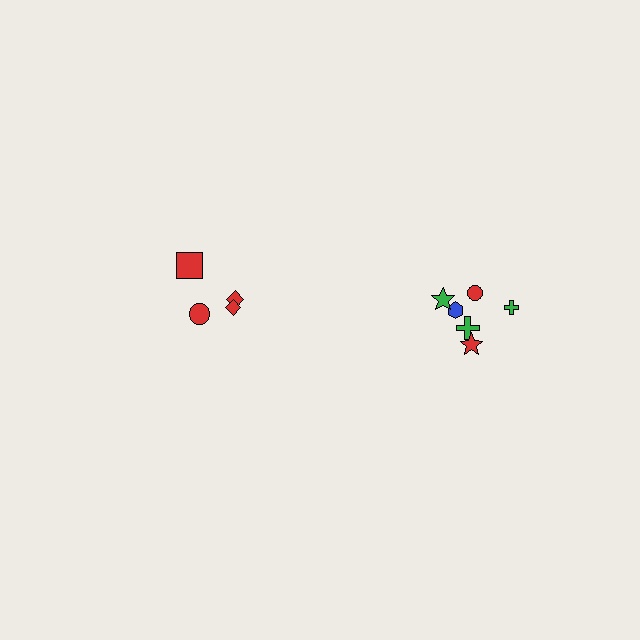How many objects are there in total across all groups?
There are 10 objects.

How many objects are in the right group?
There are 6 objects.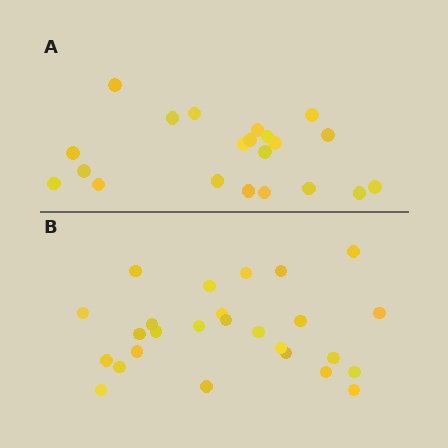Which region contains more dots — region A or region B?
Region B (the bottom region) has more dots.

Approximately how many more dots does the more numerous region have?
Region B has about 5 more dots than region A.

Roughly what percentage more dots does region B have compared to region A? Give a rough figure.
About 25% more.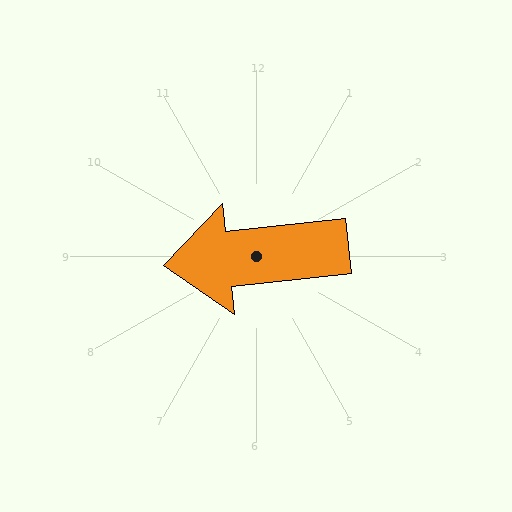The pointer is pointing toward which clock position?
Roughly 9 o'clock.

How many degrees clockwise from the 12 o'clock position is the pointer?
Approximately 264 degrees.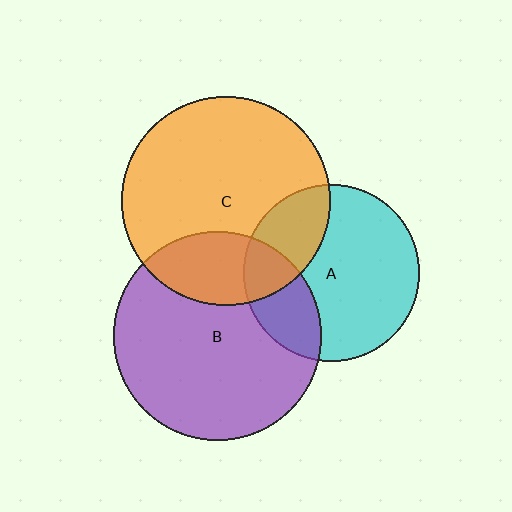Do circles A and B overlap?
Yes.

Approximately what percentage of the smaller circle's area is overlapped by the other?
Approximately 25%.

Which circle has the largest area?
Circle C (orange).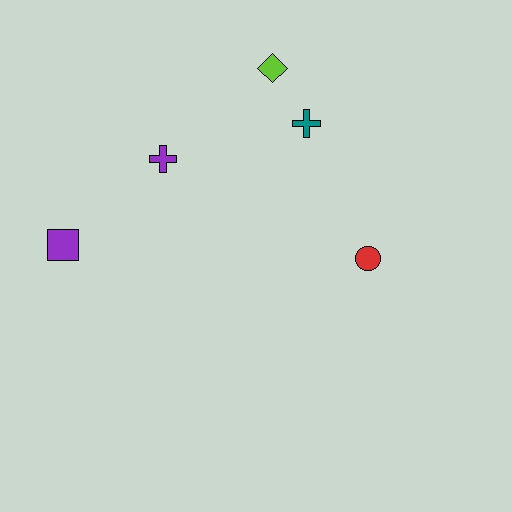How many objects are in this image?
There are 5 objects.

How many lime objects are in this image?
There is 1 lime object.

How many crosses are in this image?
There are 2 crosses.